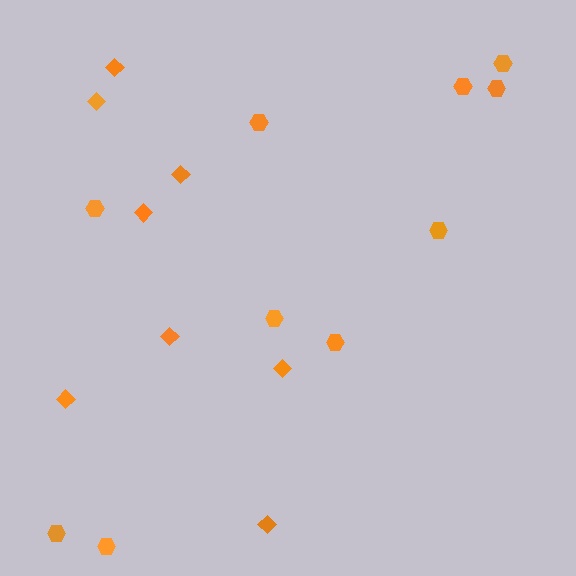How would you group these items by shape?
There are 2 groups: one group of diamonds (8) and one group of hexagons (10).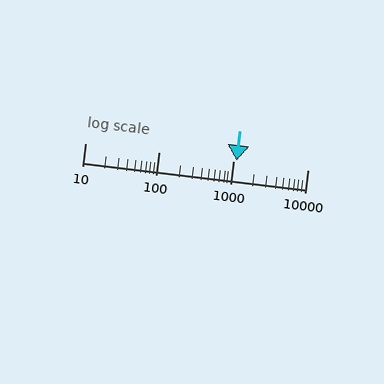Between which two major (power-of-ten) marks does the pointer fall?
The pointer is between 1000 and 10000.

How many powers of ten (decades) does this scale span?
The scale spans 3 decades, from 10 to 10000.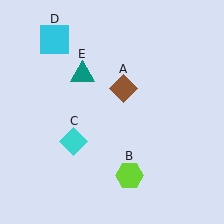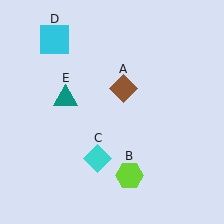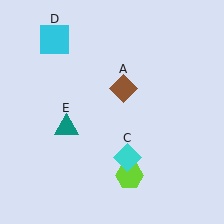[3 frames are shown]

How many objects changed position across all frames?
2 objects changed position: cyan diamond (object C), teal triangle (object E).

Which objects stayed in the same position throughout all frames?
Brown diamond (object A) and lime hexagon (object B) and cyan square (object D) remained stationary.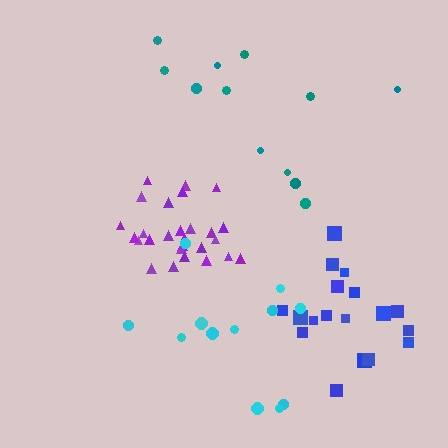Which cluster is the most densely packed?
Purple.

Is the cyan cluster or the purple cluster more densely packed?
Purple.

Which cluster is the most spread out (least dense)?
Teal.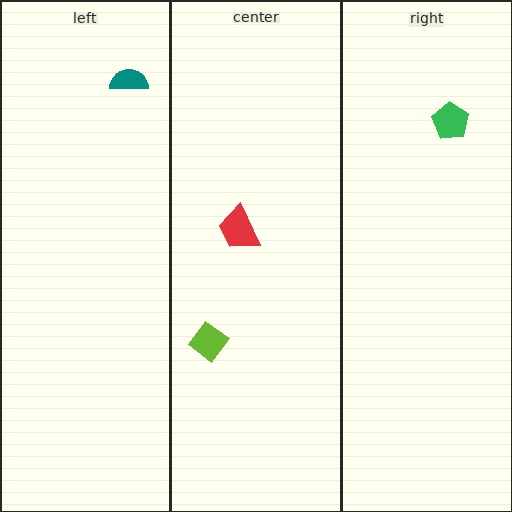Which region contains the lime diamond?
The center region.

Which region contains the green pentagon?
The right region.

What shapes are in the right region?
The green pentagon.